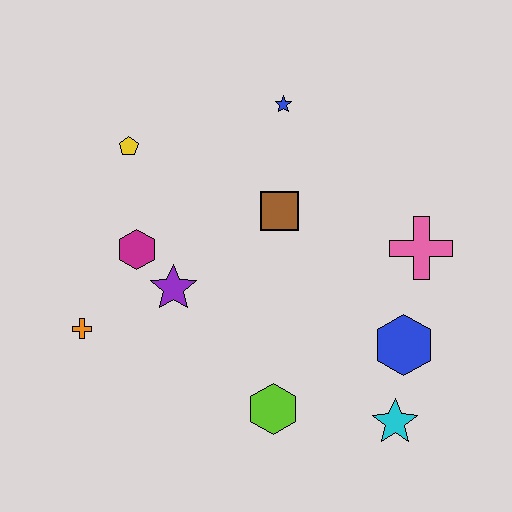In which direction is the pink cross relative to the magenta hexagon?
The pink cross is to the right of the magenta hexagon.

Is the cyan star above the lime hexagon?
No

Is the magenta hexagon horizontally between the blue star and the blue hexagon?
No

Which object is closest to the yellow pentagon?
The magenta hexagon is closest to the yellow pentagon.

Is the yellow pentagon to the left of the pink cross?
Yes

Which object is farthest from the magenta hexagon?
The cyan star is farthest from the magenta hexagon.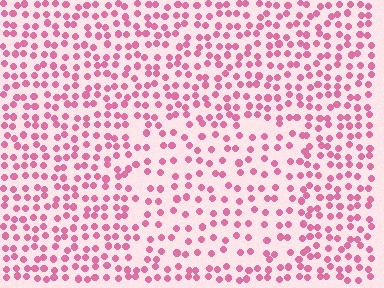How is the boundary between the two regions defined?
The boundary is defined by a change in element density (approximately 1.6x ratio). All elements are the same color, size, and shape.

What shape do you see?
I see a rectangle.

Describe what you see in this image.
The image contains small pink elements arranged at two different densities. A rectangle-shaped region is visible where the elements are less densely packed than the surrounding area.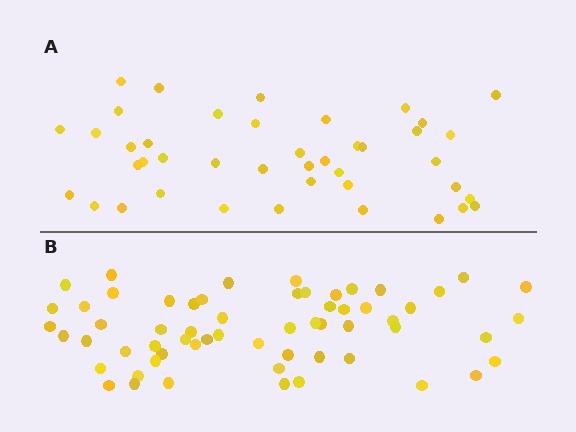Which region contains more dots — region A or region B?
Region B (the bottom region) has more dots.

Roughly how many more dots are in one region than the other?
Region B has approximately 20 more dots than region A.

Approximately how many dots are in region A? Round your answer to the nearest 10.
About 40 dots. (The exact count is 42, which rounds to 40.)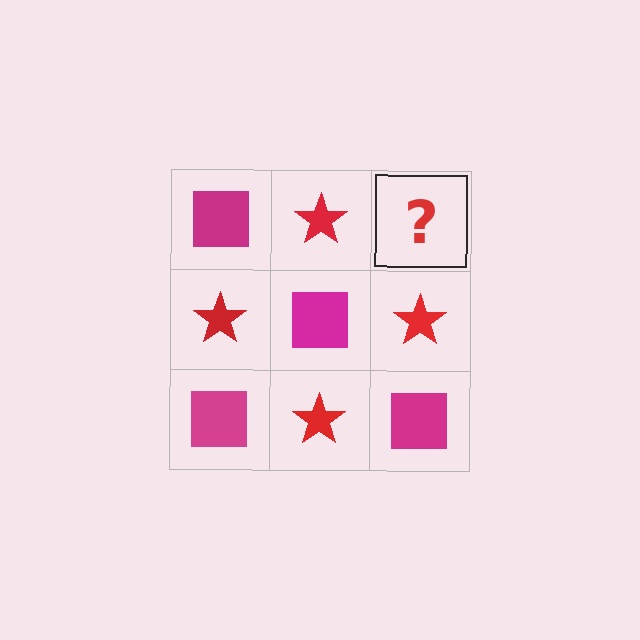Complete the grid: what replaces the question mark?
The question mark should be replaced with a magenta square.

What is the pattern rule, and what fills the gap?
The rule is that it alternates magenta square and red star in a checkerboard pattern. The gap should be filled with a magenta square.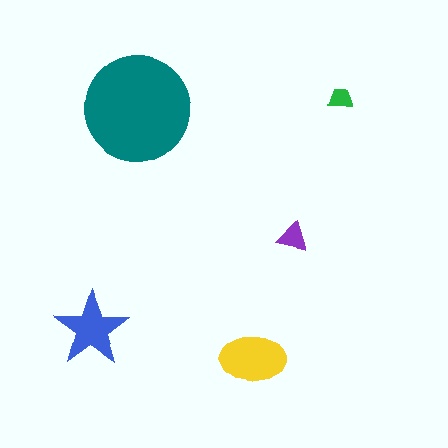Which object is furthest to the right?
The green trapezoid is rightmost.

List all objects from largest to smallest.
The teal circle, the yellow ellipse, the blue star, the purple triangle, the green trapezoid.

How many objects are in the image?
There are 5 objects in the image.